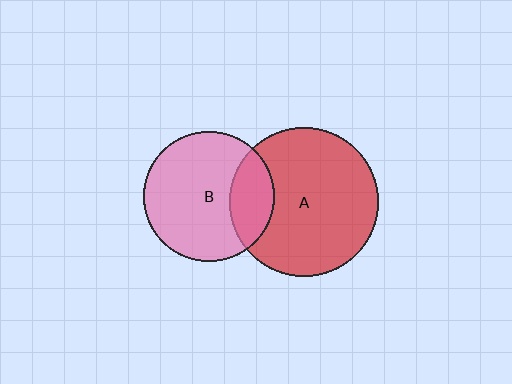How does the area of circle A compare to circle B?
Approximately 1.3 times.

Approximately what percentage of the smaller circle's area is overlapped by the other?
Approximately 25%.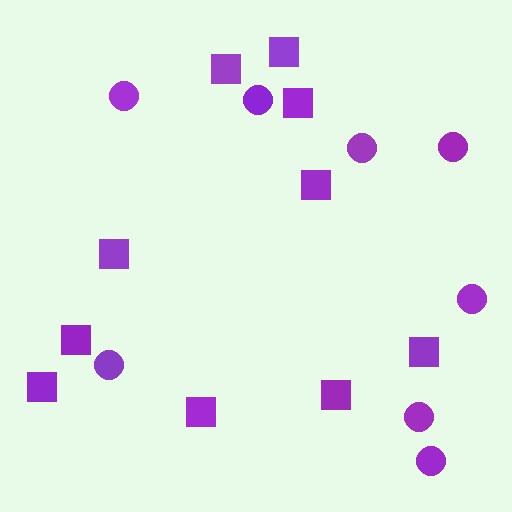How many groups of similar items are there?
There are 2 groups: one group of squares (10) and one group of circles (8).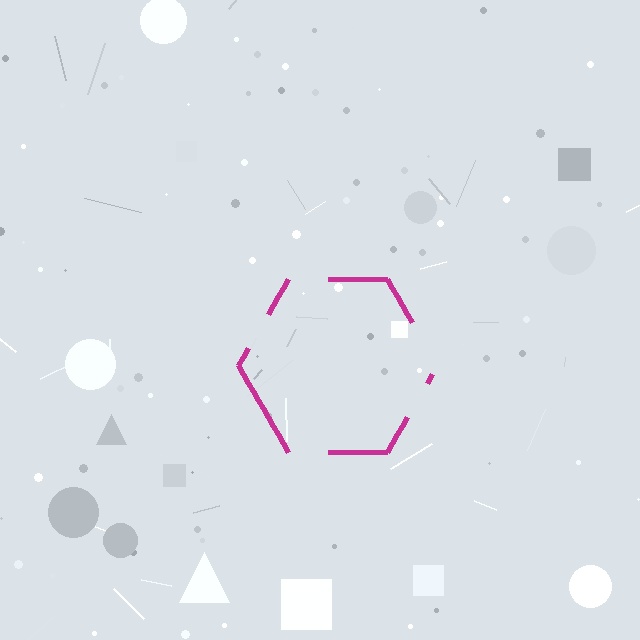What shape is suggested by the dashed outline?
The dashed outline suggests a hexagon.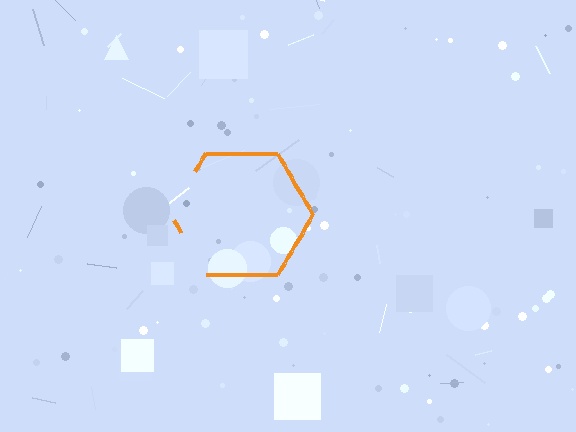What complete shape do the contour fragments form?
The contour fragments form a hexagon.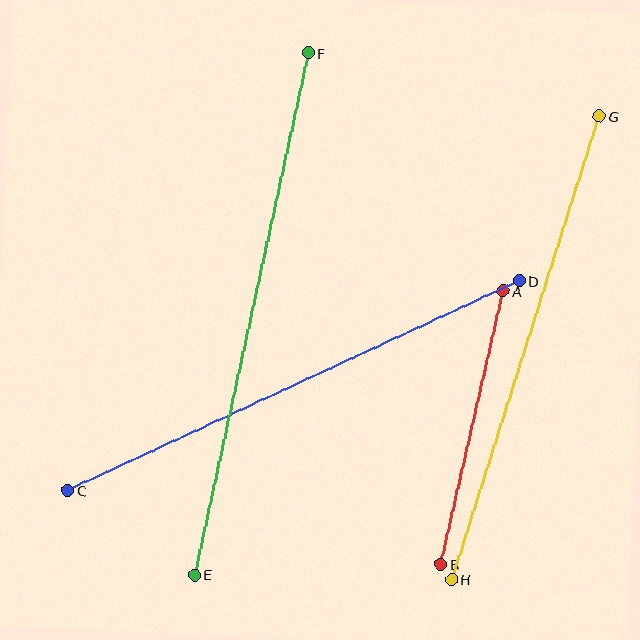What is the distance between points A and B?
The distance is approximately 281 pixels.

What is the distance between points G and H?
The distance is approximately 486 pixels.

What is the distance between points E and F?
The distance is approximately 534 pixels.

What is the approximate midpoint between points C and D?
The midpoint is at approximately (294, 386) pixels.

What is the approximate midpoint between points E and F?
The midpoint is at approximately (252, 314) pixels.